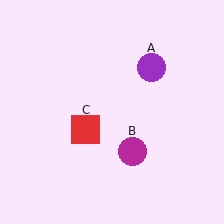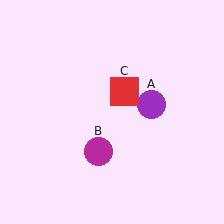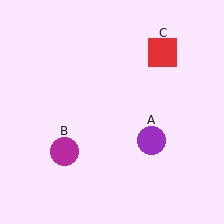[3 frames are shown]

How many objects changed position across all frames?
3 objects changed position: purple circle (object A), magenta circle (object B), red square (object C).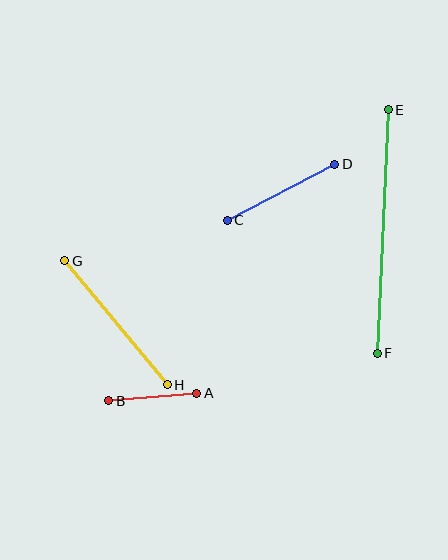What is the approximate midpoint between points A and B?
The midpoint is at approximately (153, 397) pixels.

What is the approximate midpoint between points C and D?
The midpoint is at approximately (281, 192) pixels.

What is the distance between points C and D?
The distance is approximately 121 pixels.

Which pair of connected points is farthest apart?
Points E and F are farthest apart.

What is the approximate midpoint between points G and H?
The midpoint is at approximately (116, 323) pixels.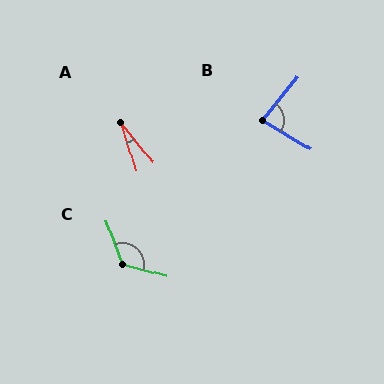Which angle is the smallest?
A, at approximately 22 degrees.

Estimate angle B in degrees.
Approximately 82 degrees.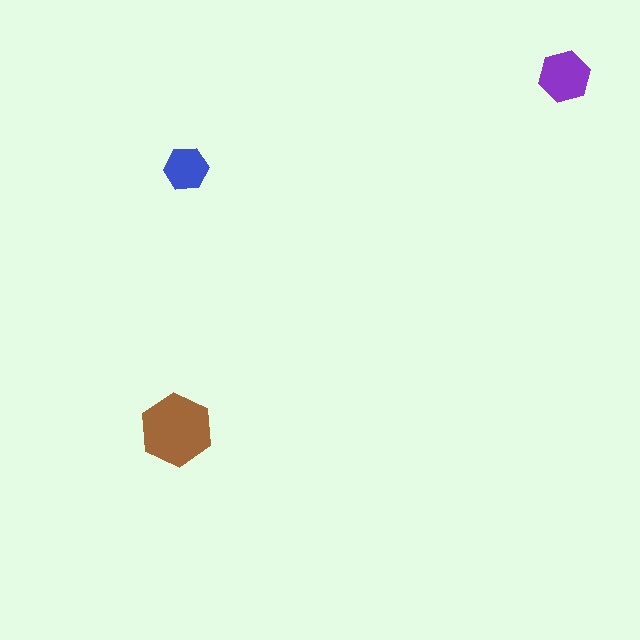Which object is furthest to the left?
The brown hexagon is leftmost.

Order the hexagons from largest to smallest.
the brown one, the purple one, the blue one.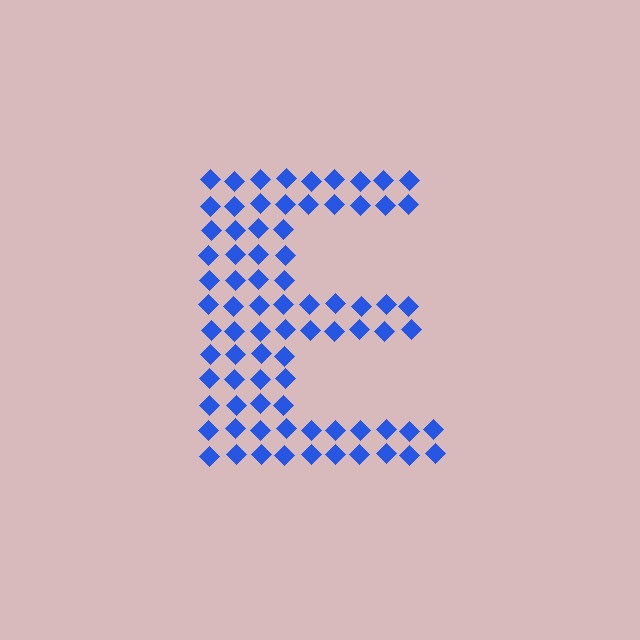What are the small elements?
The small elements are diamonds.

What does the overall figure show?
The overall figure shows the letter E.